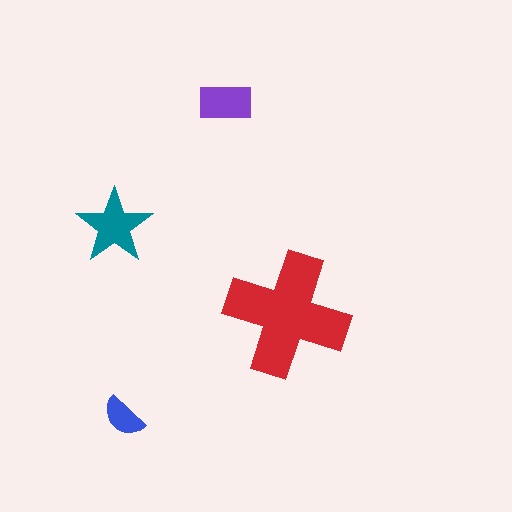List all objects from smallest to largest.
The blue semicircle, the purple rectangle, the teal star, the red cross.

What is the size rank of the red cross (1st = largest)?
1st.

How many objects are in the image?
There are 4 objects in the image.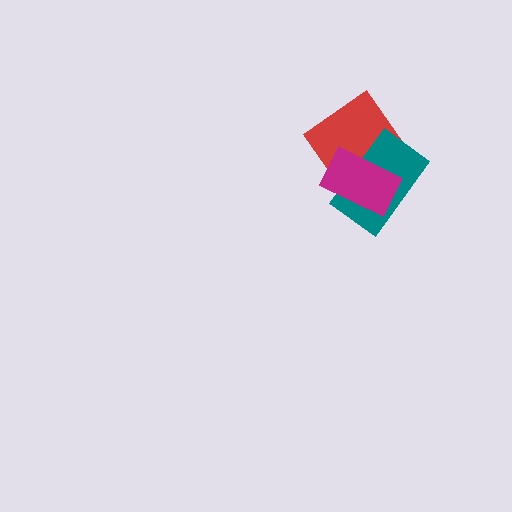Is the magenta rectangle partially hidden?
No, no other shape covers it.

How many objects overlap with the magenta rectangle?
2 objects overlap with the magenta rectangle.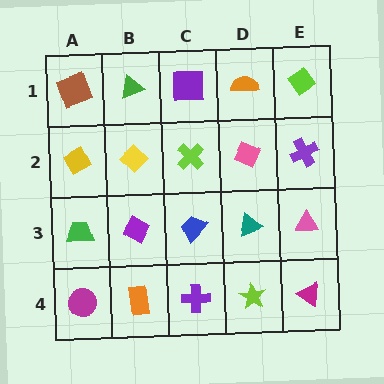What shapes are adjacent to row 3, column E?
A purple cross (row 2, column E), a magenta triangle (row 4, column E), a teal triangle (row 3, column D).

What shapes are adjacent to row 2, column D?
An orange semicircle (row 1, column D), a teal triangle (row 3, column D), a lime cross (row 2, column C), a purple cross (row 2, column E).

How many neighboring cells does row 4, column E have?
2.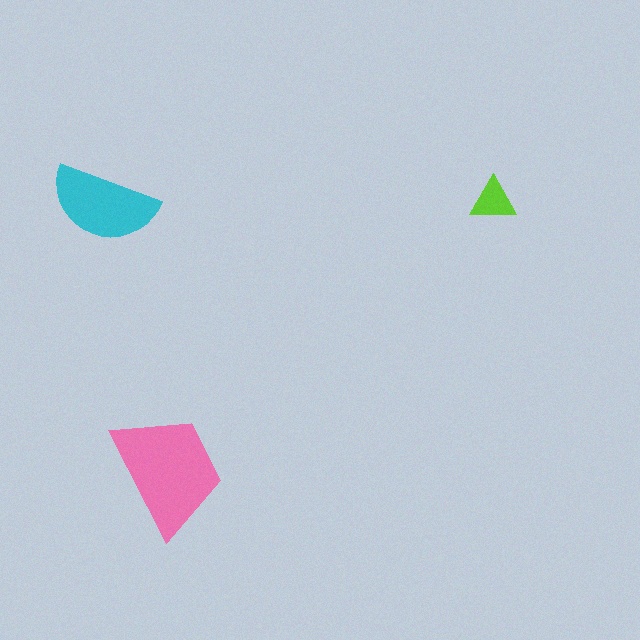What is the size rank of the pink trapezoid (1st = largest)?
1st.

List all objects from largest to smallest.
The pink trapezoid, the cyan semicircle, the lime triangle.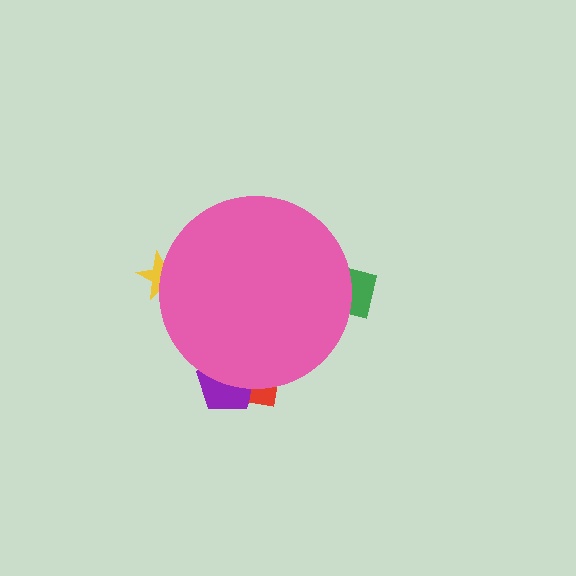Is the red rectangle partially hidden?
Yes, the red rectangle is partially hidden behind the pink circle.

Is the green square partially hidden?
Yes, the green square is partially hidden behind the pink circle.